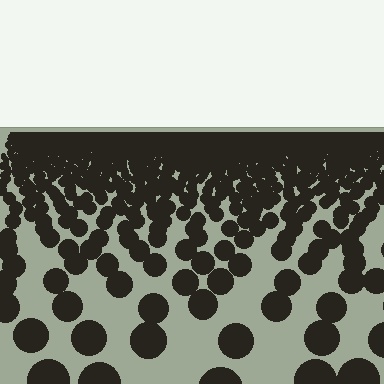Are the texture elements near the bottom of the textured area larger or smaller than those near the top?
Larger. Near the bottom, elements are closer to the viewer and appear at a bigger on-screen size.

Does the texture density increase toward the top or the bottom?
Density increases toward the top.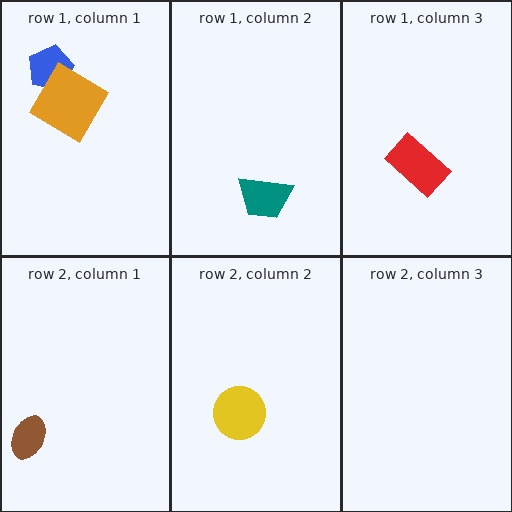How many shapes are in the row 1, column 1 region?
2.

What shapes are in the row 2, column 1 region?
The brown ellipse.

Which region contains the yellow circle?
The row 2, column 2 region.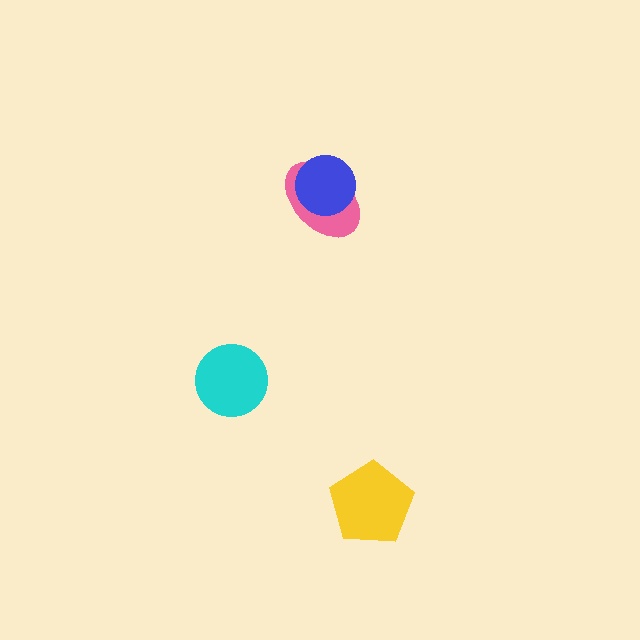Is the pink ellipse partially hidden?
Yes, it is partially covered by another shape.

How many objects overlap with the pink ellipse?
1 object overlaps with the pink ellipse.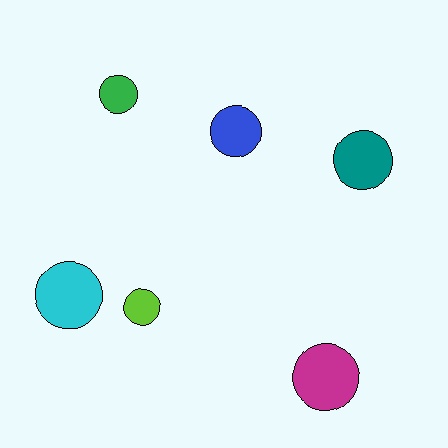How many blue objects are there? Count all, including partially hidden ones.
There is 1 blue object.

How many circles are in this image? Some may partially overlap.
There are 6 circles.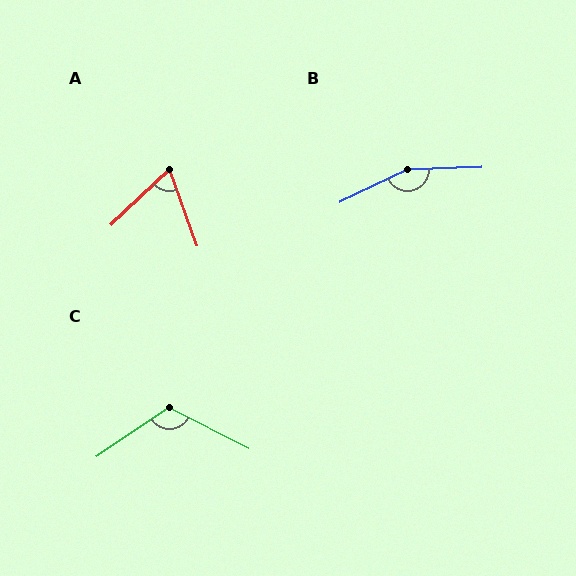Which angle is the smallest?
A, at approximately 66 degrees.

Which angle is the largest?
B, at approximately 156 degrees.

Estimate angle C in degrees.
Approximately 119 degrees.